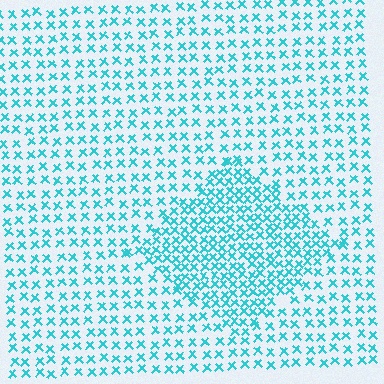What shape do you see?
I see a diamond.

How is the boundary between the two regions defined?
The boundary is defined by a change in element density (approximately 1.9x ratio). All elements are the same color, size, and shape.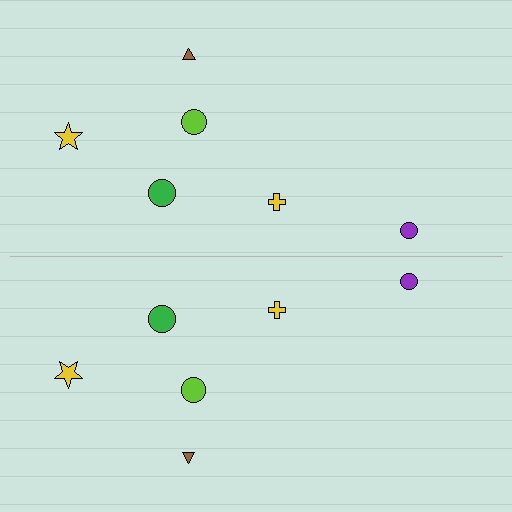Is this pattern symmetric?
Yes, this pattern has bilateral (reflection) symmetry.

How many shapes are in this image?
There are 12 shapes in this image.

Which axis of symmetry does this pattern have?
The pattern has a horizontal axis of symmetry running through the center of the image.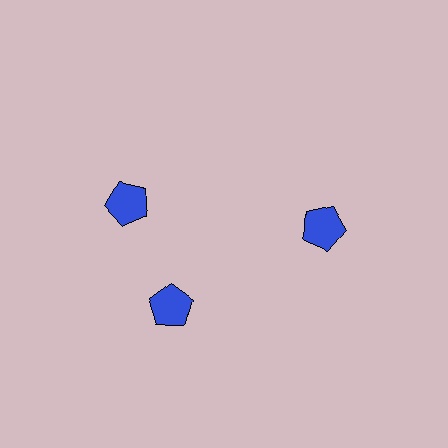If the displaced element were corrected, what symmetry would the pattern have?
It would have 3-fold rotational symmetry — the pattern would map onto itself every 120 degrees.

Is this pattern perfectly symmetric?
No. The 3 blue pentagons are arranged in a ring, but one element near the 11 o'clock position is rotated out of alignment along the ring, breaking the 3-fold rotational symmetry.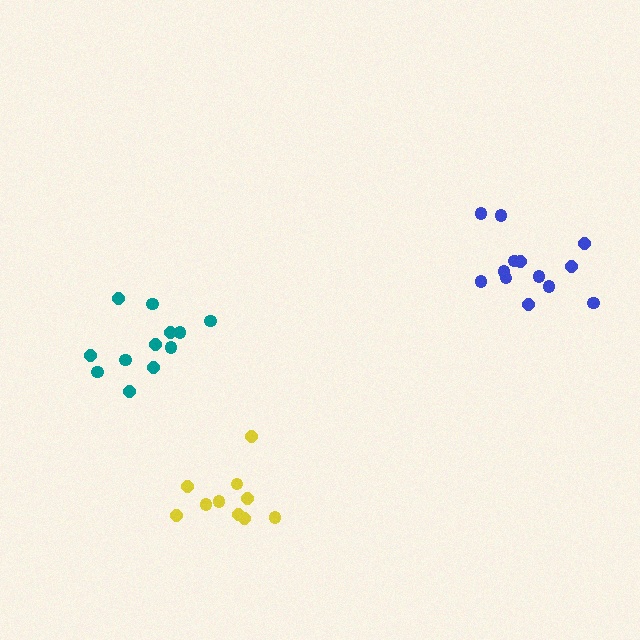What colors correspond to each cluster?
The clusters are colored: blue, yellow, teal.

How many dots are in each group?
Group 1: 13 dots, Group 2: 10 dots, Group 3: 12 dots (35 total).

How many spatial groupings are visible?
There are 3 spatial groupings.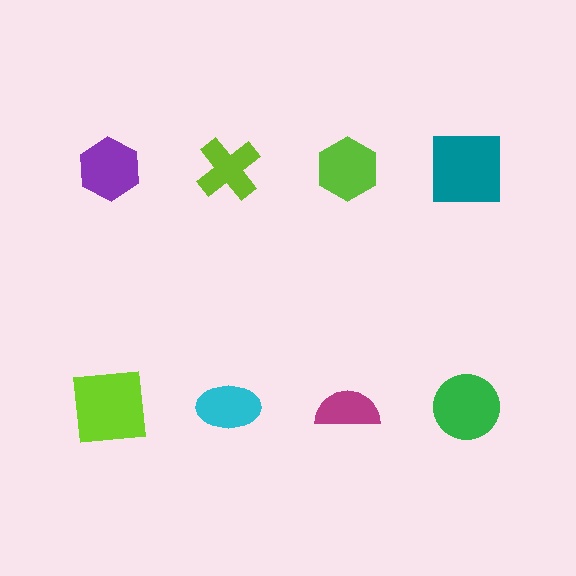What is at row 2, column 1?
A lime square.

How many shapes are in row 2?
4 shapes.